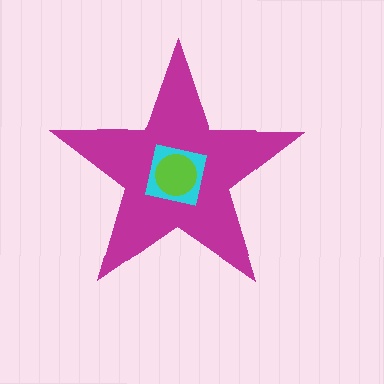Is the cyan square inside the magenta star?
Yes.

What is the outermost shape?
The magenta star.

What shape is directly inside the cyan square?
The lime circle.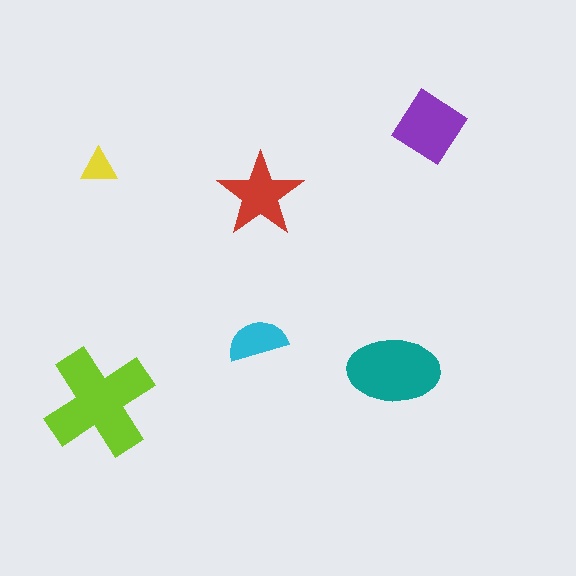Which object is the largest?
The lime cross.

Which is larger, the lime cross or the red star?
The lime cross.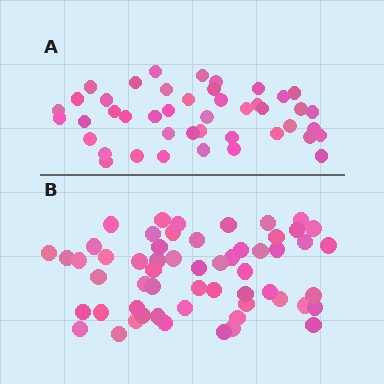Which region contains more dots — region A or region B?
Region B (the bottom region) has more dots.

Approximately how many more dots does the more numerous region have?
Region B has approximately 15 more dots than region A.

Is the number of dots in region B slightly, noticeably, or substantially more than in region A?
Region B has noticeably more, but not dramatically so. The ratio is roughly 1.3 to 1.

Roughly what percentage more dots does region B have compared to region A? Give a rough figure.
About 30% more.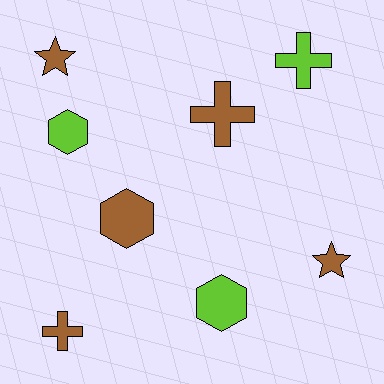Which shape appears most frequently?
Hexagon, with 3 objects.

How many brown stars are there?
There are 2 brown stars.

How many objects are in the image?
There are 8 objects.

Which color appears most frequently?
Brown, with 5 objects.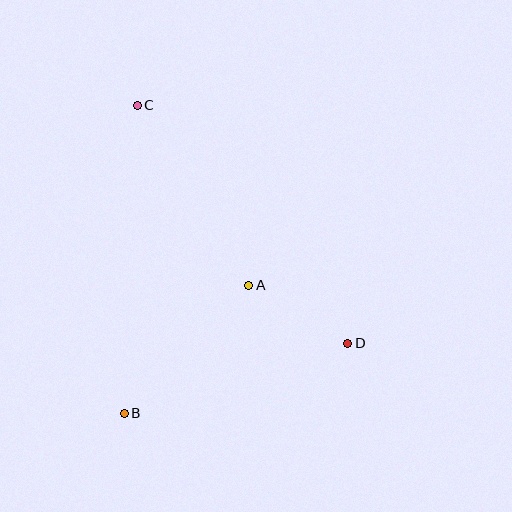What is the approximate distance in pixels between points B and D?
The distance between B and D is approximately 234 pixels.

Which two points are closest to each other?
Points A and D are closest to each other.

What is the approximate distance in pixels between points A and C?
The distance between A and C is approximately 211 pixels.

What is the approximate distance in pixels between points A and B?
The distance between A and B is approximately 178 pixels.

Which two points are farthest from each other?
Points C and D are farthest from each other.